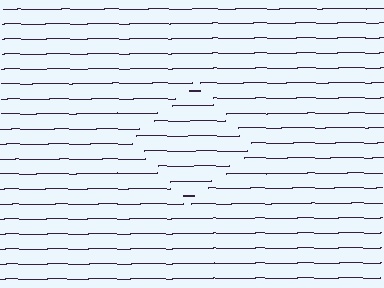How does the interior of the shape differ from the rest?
The interior of the shape contains the same grating, shifted by half a period — the contour is defined by the phase discontinuity where line-ends from the inner and outer gratings abut.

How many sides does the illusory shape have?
4 sides — the line-ends trace a square.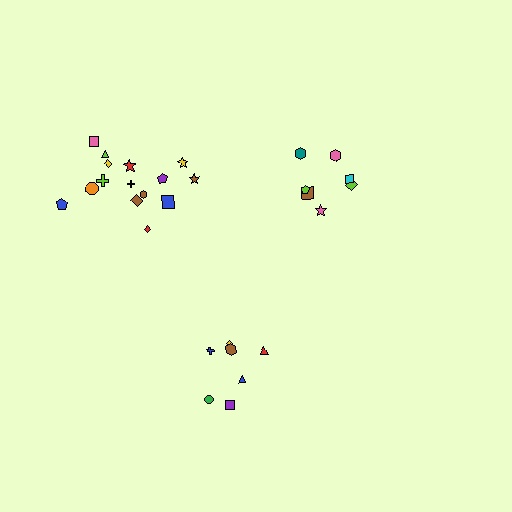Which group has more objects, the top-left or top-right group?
The top-left group.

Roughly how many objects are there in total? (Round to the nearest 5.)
Roughly 30 objects in total.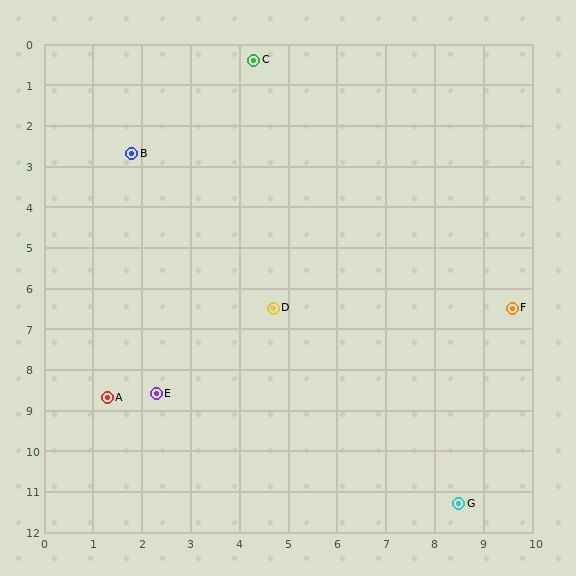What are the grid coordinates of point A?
Point A is at approximately (1.3, 8.7).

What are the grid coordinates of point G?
Point G is at approximately (8.5, 11.3).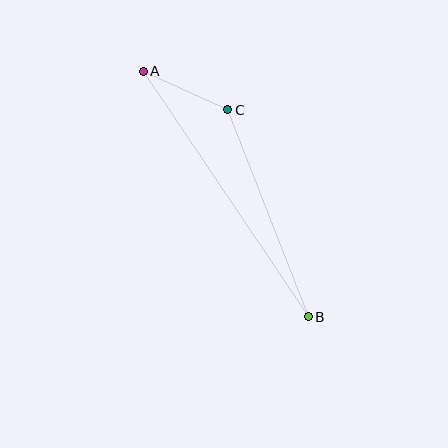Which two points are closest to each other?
Points A and C are closest to each other.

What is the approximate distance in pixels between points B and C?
The distance between B and C is approximately 222 pixels.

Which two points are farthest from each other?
Points A and B are farthest from each other.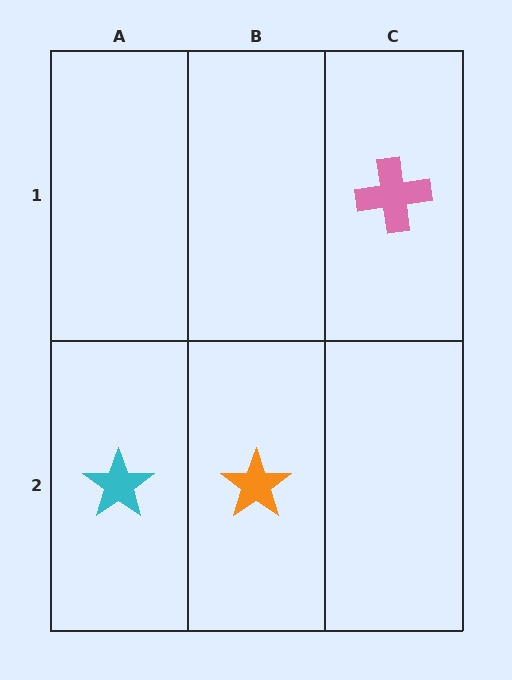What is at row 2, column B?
An orange star.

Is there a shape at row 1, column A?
No, that cell is empty.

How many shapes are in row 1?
1 shape.